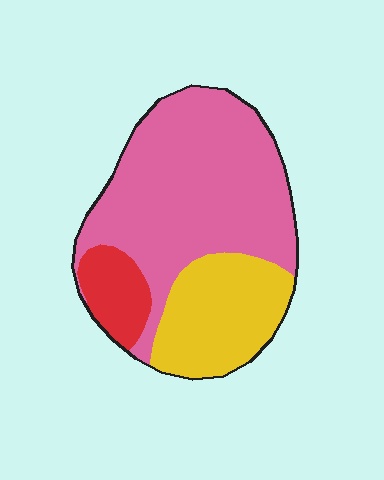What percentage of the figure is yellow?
Yellow takes up about one quarter (1/4) of the figure.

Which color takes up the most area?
Pink, at roughly 60%.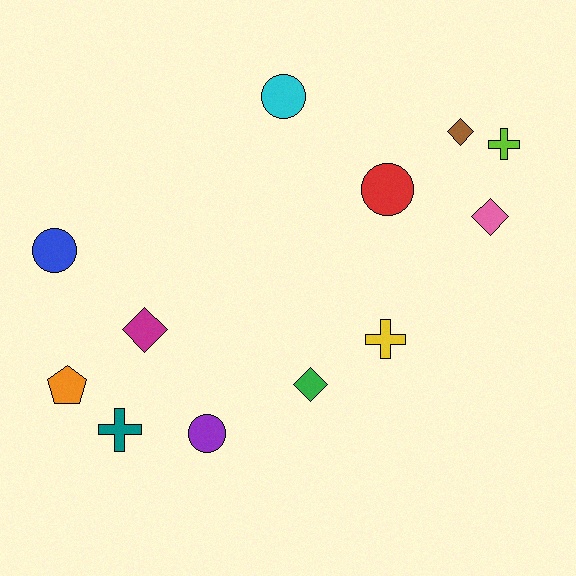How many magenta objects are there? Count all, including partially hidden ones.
There is 1 magenta object.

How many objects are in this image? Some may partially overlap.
There are 12 objects.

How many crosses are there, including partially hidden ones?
There are 3 crosses.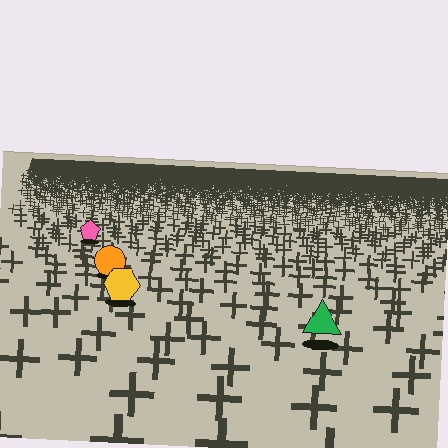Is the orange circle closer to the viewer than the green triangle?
No. The green triangle is closer — you can tell from the texture gradient: the ground texture is coarser near it.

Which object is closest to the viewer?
The green triangle is closest. The texture marks near it are larger and more spread out.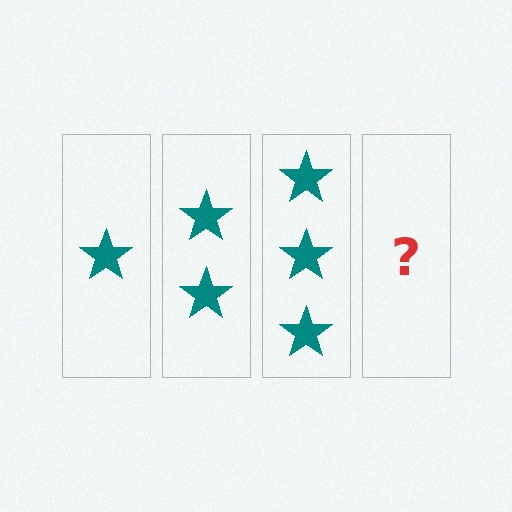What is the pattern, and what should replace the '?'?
The pattern is that each step adds one more star. The '?' should be 4 stars.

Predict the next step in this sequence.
The next step is 4 stars.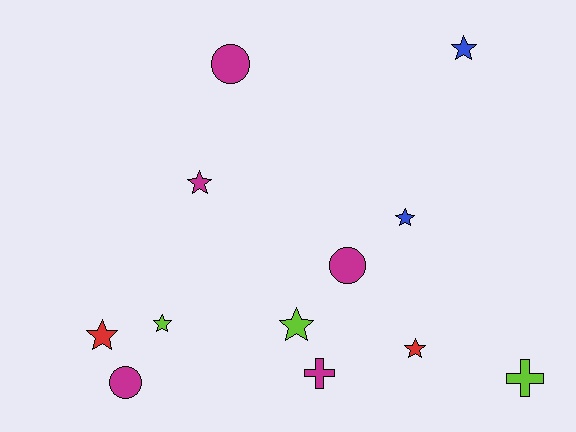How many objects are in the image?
There are 12 objects.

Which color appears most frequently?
Magenta, with 5 objects.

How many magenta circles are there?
There are 3 magenta circles.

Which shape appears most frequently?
Star, with 7 objects.